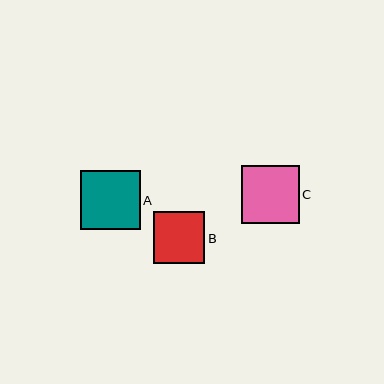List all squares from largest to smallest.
From largest to smallest: A, C, B.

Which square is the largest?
Square A is the largest with a size of approximately 60 pixels.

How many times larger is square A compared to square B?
Square A is approximately 1.2 times the size of square B.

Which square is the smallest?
Square B is the smallest with a size of approximately 52 pixels.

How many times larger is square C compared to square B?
Square C is approximately 1.1 times the size of square B.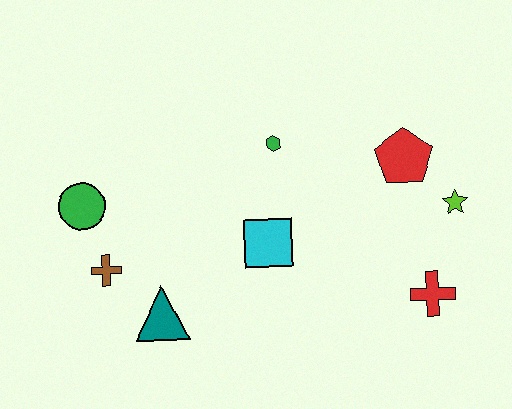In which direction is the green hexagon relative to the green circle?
The green hexagon is to the right of the green circle.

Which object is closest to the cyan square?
The green hexagon is closest to the cyan square.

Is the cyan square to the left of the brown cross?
No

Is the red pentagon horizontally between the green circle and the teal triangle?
No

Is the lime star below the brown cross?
No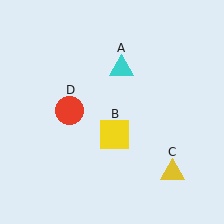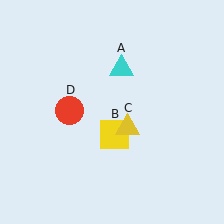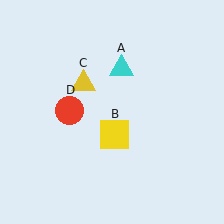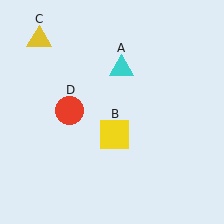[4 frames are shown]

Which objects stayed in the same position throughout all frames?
Cyan triangle (object A) and yellow square (object B) and red circle (object D) remained stationary.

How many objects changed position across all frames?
1 object changed position: yellow triangle (object C).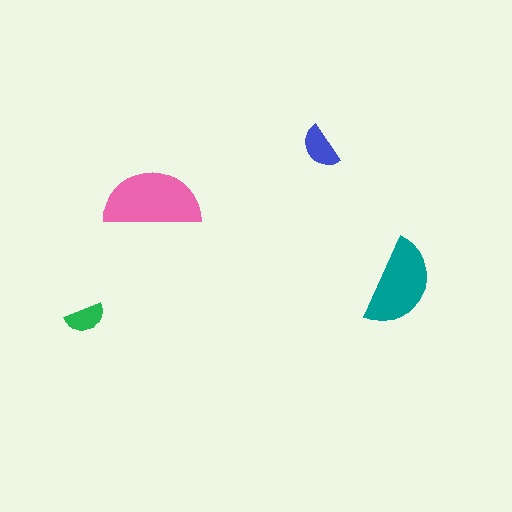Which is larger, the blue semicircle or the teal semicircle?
The teal one.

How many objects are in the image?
There are 4 objects in the image.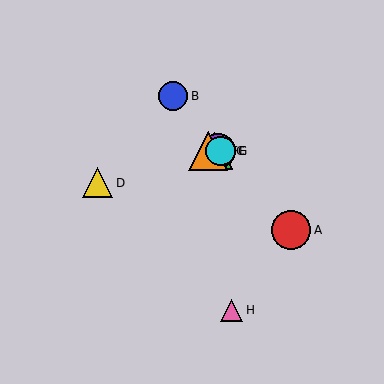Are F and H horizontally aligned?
No, F is at y≈151 and H is at y≈310.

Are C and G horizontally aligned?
Yes, both are at y≈151.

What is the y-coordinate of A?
Object A is at y≈230.